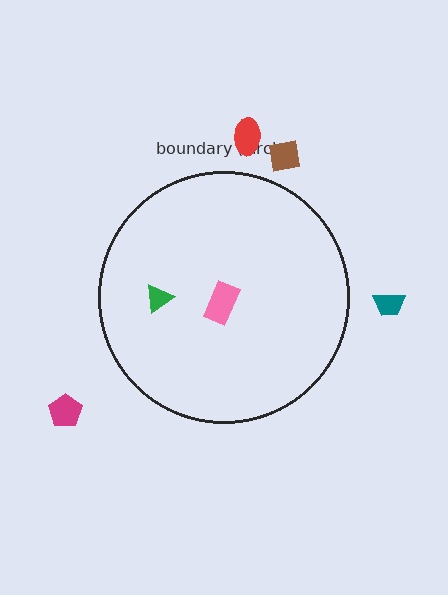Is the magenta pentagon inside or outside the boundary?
Outside.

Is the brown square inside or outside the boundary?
Outside.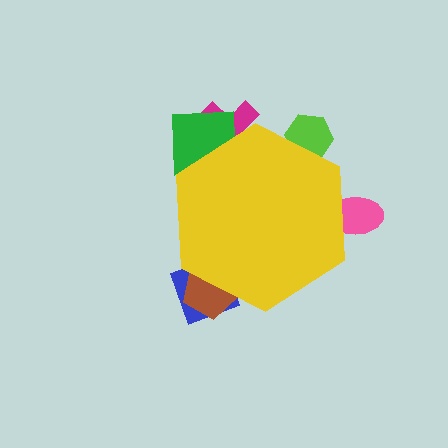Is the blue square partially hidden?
Yes, the blue square is partially hidden behind the yellow hexagon.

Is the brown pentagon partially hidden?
Yes, the brown pentagon is partially hidden behind the yellow hexagon.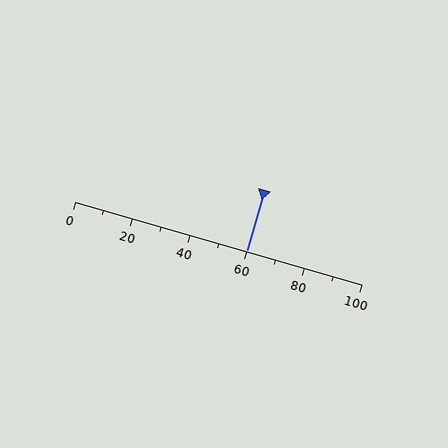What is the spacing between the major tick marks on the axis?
The major ticks are spaced 20 apart.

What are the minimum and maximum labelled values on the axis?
The axis runs from 0 to 100.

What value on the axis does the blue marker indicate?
The marker indicates approximately 60.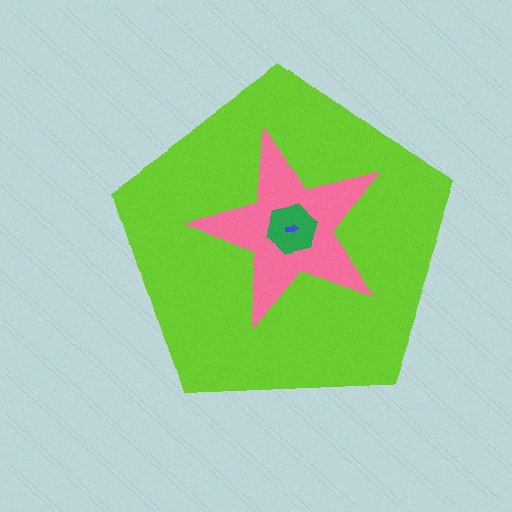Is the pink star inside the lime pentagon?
Yes.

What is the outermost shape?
The lime pentagon.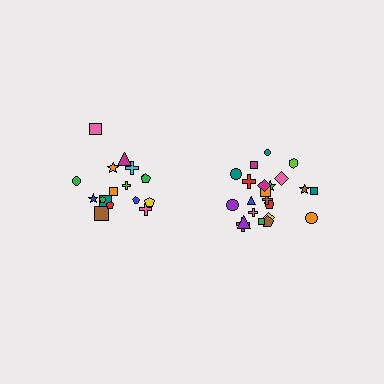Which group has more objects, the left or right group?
The right group.